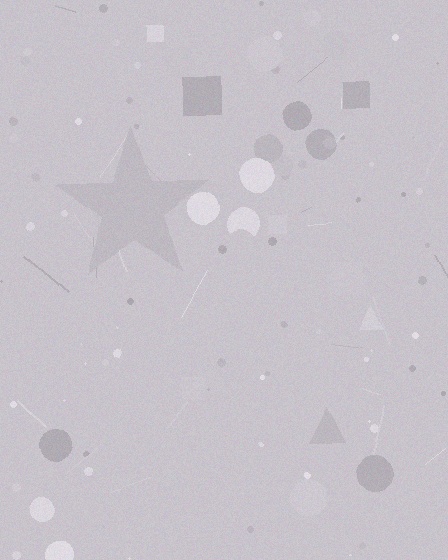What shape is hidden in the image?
A star is hidden in the image.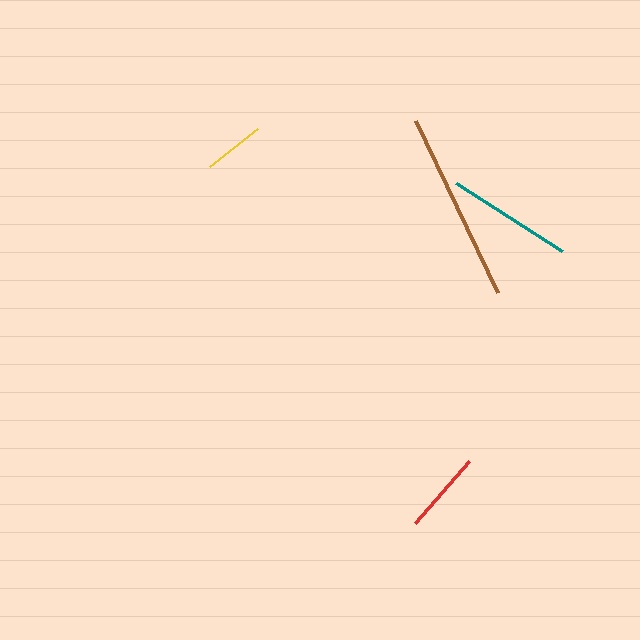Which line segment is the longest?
The brown line is the longest at approximately 191 pixels.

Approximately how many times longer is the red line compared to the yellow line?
The red line is approximately 1.3 times the length of the yellow line.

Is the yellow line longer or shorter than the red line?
The red line is longer than the yellow line.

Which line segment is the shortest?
The yellow line is the shortest at approximately 61 pixels.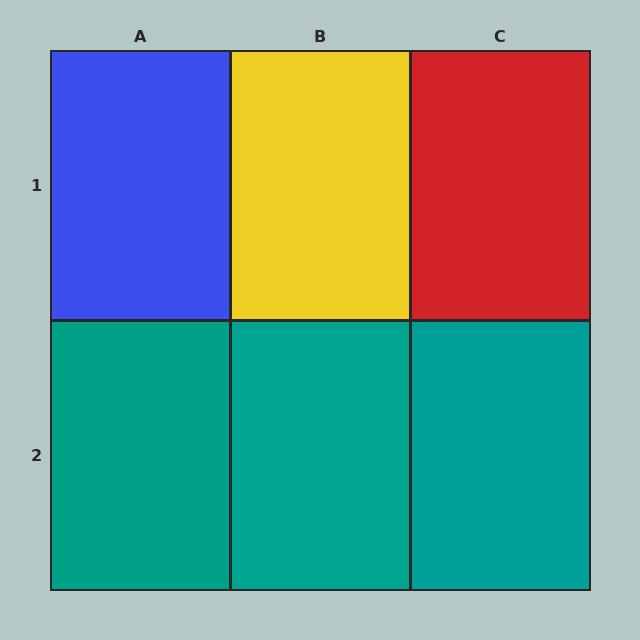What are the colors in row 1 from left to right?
Blue, yellow, red.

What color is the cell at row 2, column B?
Teal.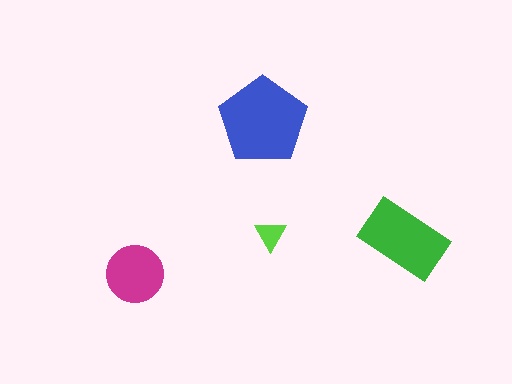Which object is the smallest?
The lime triangle.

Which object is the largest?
The blue pentagon.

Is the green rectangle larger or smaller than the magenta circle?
Larger.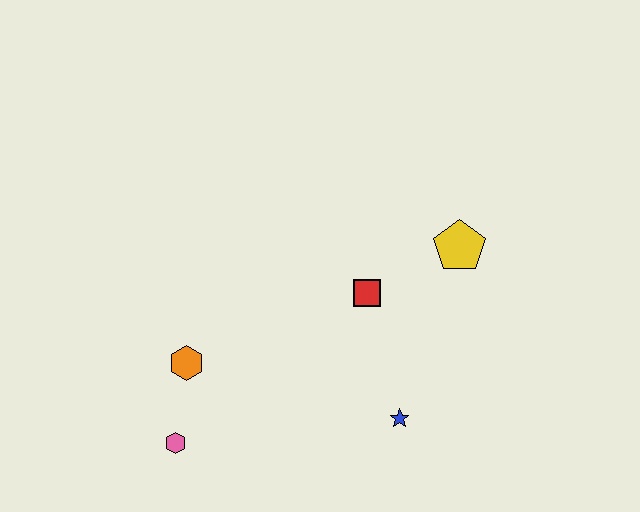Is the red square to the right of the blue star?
No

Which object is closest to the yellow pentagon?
The red square is closest to the yellow pentagon.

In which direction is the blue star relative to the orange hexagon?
The blue star is to the right of the orange hexagon.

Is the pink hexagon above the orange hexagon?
No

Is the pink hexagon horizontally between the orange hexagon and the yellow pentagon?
No